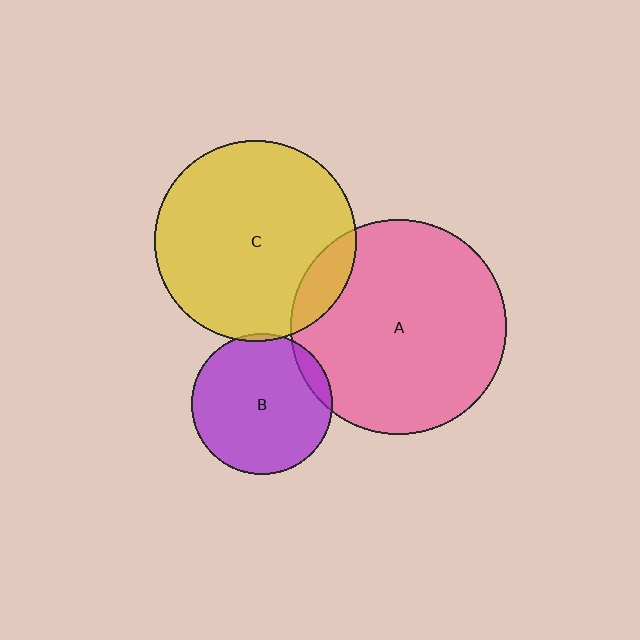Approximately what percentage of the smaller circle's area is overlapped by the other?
Approximately 5%.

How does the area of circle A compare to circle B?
Approximately 2.3 times.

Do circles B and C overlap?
Yes.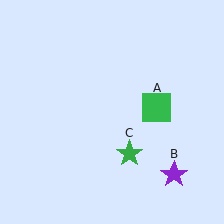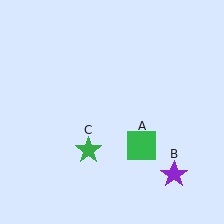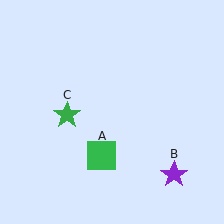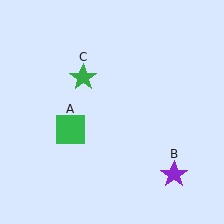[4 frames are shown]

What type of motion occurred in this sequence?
The green square (object A), green star (object C) rotated clockwise around the center of the scene.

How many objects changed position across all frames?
2 objects changed position: green square (object A), green star (object C).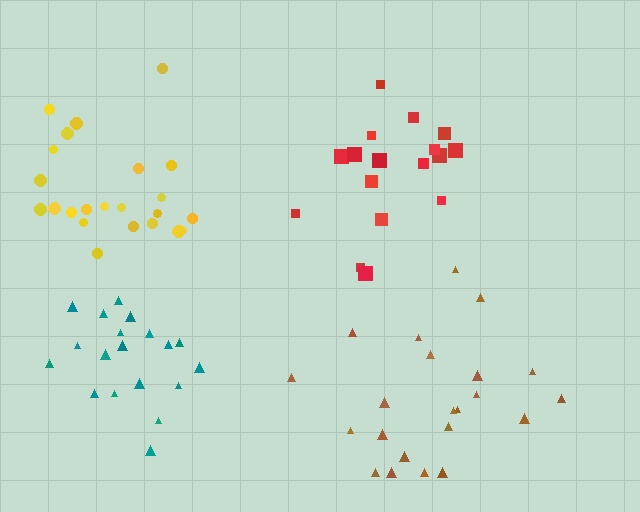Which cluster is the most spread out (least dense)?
Brown.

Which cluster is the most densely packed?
Teal.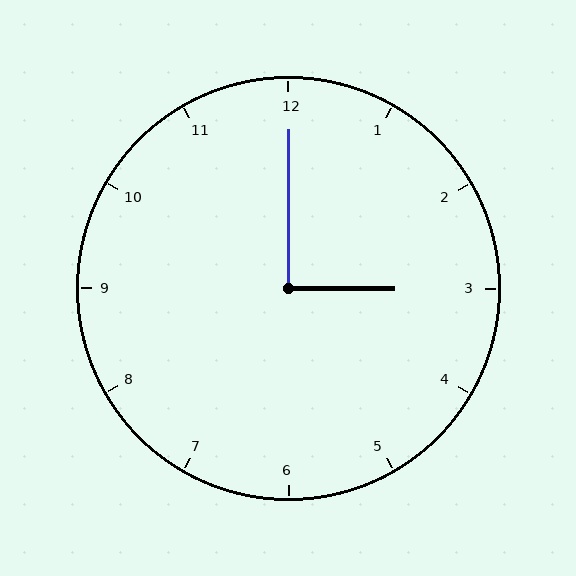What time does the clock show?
3:00.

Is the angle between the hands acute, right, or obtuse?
It is right.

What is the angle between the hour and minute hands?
Approximately 90 degrees.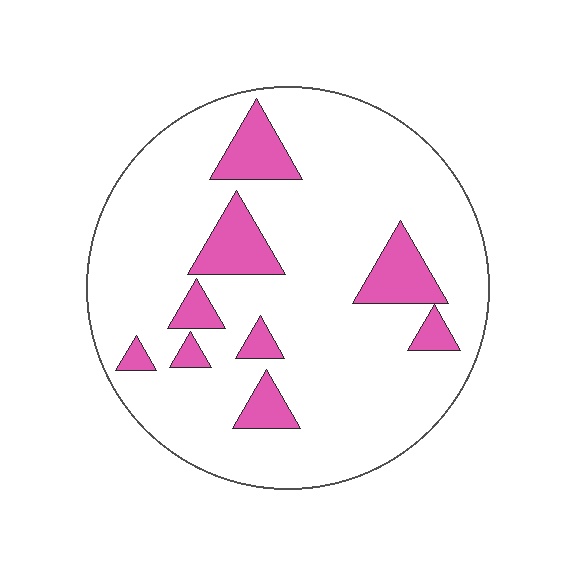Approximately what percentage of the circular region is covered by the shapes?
Approximately 15%.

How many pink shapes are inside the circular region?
9.